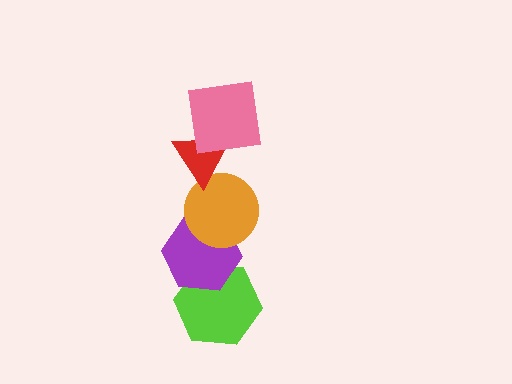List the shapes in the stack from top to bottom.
From top to bottom: the pink square, the red triangle, the orange circle, the purple hexagon, the lime hexagon.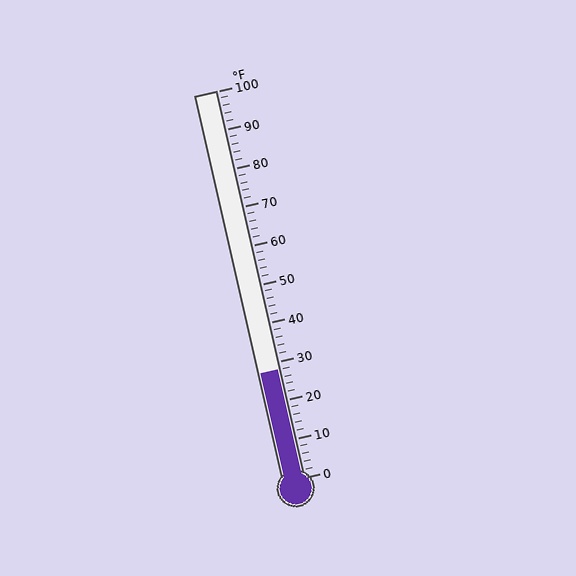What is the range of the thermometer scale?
The thermometer scale ranges from 0°F to 100°F.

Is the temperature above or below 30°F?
The temperature is below 30°F.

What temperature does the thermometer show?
The thermometer shows approximately 28°F.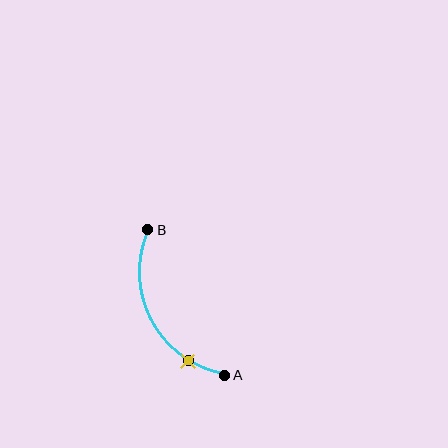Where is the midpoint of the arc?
The arc midpoint is the point on the curve farthest from the straight line joining A and B. It sits to the left of that line.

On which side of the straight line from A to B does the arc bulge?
The arc bulges to the left of the straight line connecting A and B.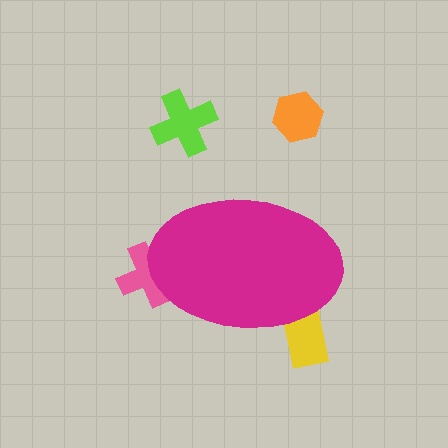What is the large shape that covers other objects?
A magenta ellipse.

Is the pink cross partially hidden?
Yes, the pink cross is partially hidden behind the magenta ellipse.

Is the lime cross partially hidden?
No, the lime cross is fully visible.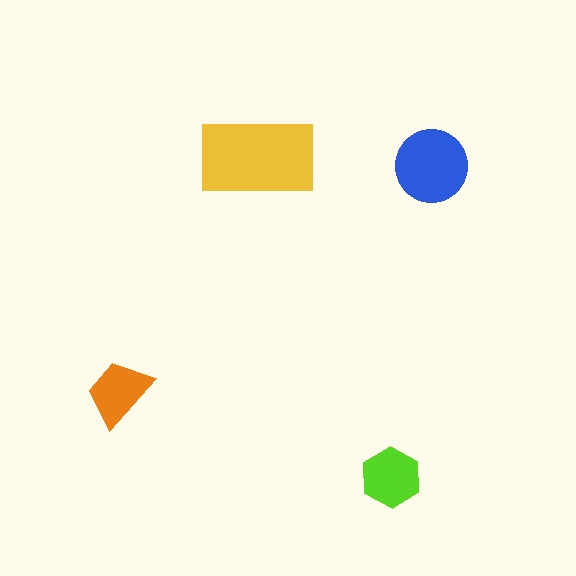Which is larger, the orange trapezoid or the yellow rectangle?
The yellow rectangle.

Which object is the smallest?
The orange trapezoid.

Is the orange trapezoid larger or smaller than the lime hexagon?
Smaller.